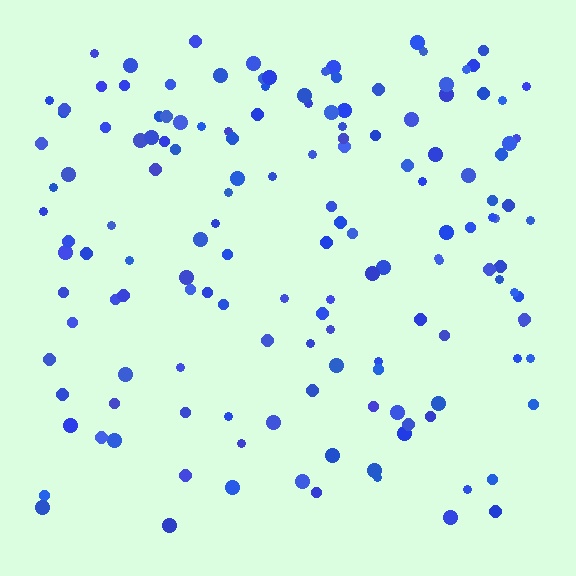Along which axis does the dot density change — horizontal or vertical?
Vertical.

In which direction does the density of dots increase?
From bottom to top, with the top side densest.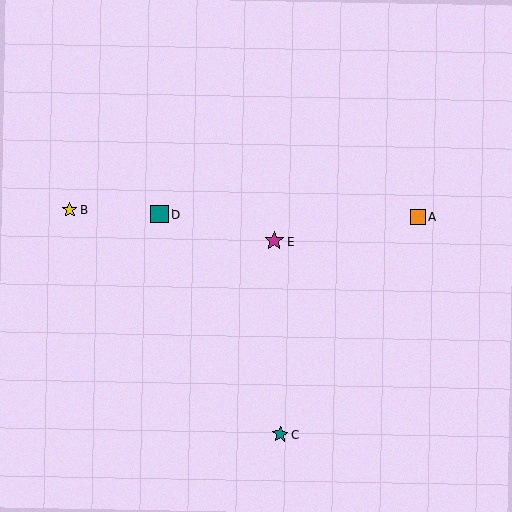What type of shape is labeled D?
Shape D is a teal square.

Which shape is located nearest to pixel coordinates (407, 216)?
The orange square (labeled A) at (418, 217) is nearest to that location.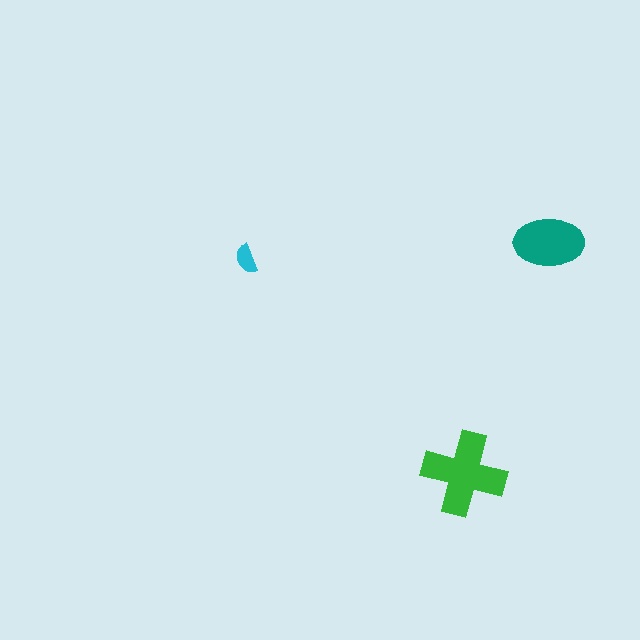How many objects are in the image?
There are 3 objects in the image.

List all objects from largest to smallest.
The green cross, the teal ellipse, the cyan semicircle.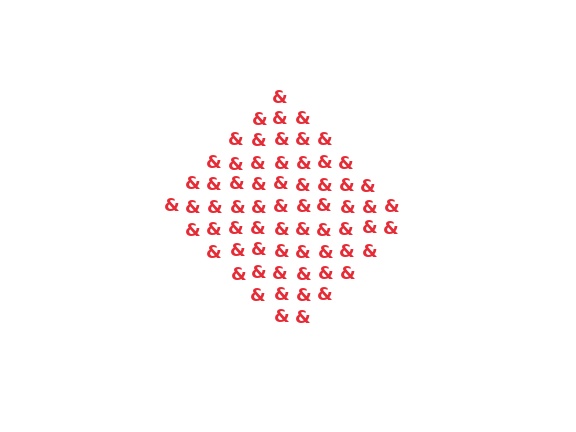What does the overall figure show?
The overall figure shows a diamond.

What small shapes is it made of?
It is made of small ampersands.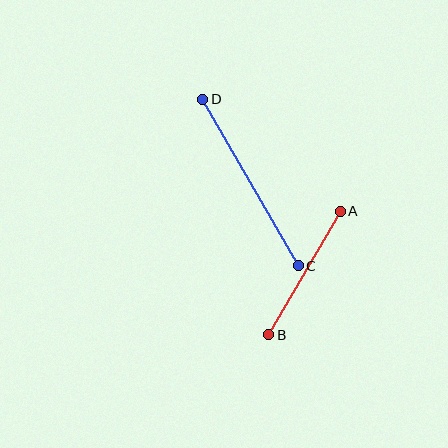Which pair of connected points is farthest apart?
Points C and D are farthest apart.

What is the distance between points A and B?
The distance is approximately 143 pixels.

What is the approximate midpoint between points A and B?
The midpoint is at approximately (305, 273) pixels.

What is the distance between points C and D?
The distance is approximately 192 pixels.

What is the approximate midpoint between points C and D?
The midpoint is at approximately (251, 182) pixels.